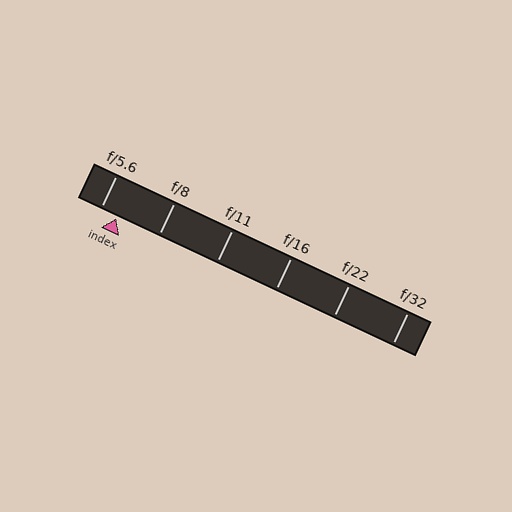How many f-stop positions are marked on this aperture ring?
There are 6 f-stop positions marked.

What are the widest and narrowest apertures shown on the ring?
The widest aperture shown is f/5.6 and the narrowest is f/32.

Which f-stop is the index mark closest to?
The index mark is closest to f/5.6.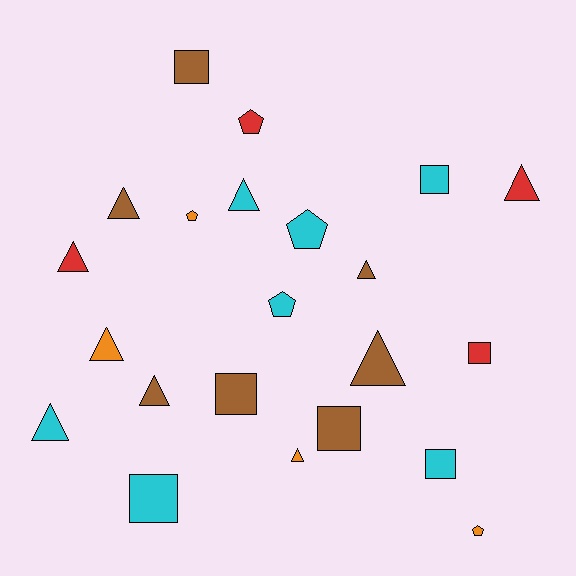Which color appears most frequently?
Brown, with 7 objects.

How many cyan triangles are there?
There are 2 cyan triangles.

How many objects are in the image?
There are 22 objects.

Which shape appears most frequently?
Triangle, with 10 objects.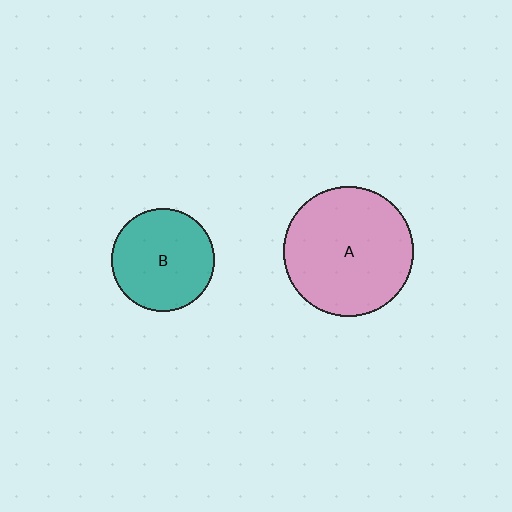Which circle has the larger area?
Circle A (pink).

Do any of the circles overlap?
No, none of the circles overlap.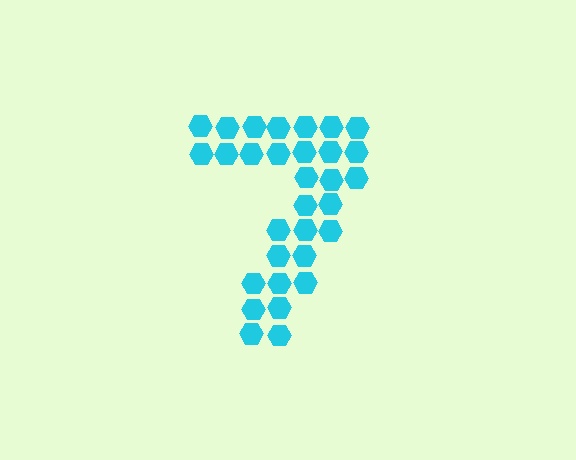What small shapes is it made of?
It is made of small hexagons.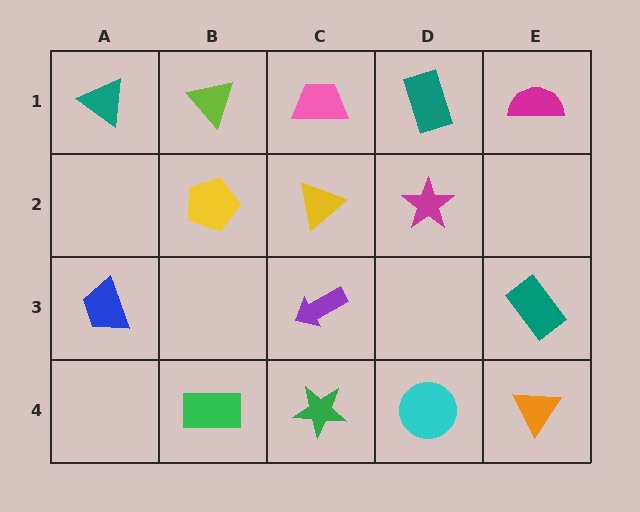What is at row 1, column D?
A teal rectangle.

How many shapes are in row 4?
4 shapes.